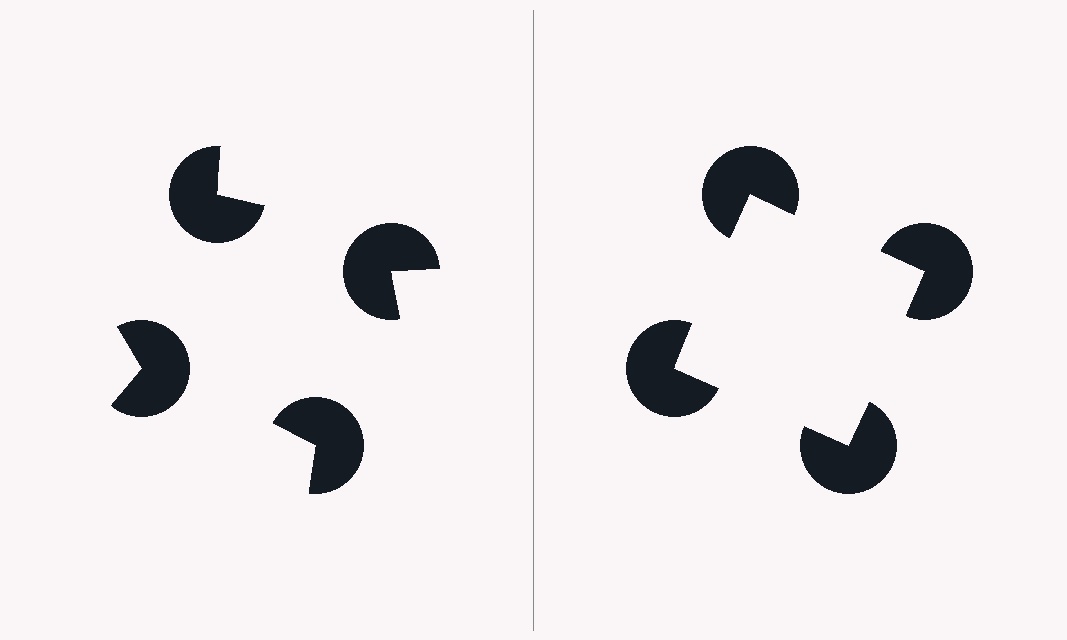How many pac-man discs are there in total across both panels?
8 — 4 on each side.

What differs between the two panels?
The pac-man discs are positioned identically on both sides; only the wedge orientations differ. On the right they align to a square; on the left they are misaligned.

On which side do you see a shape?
An illusory square appears on the right side. On the left side the wedge cuts are rotated, so no coherent shape forms.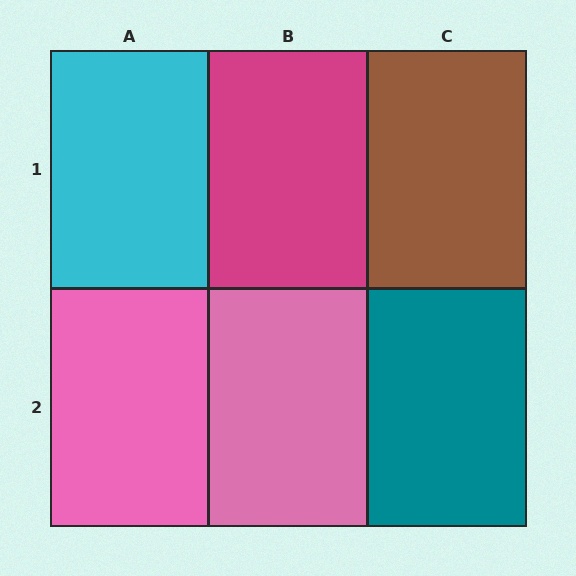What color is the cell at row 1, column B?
Magenta.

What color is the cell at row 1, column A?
Cyan.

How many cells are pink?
2 cells are pink.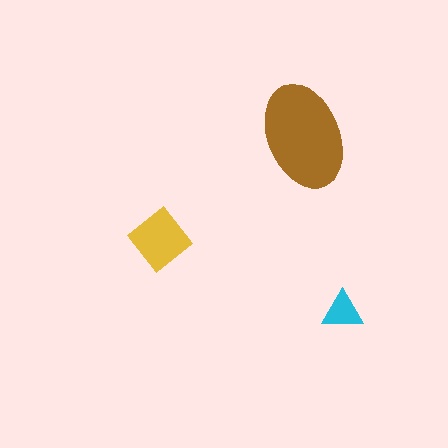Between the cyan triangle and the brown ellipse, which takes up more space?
The brown ellipse.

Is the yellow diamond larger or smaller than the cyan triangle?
Larger.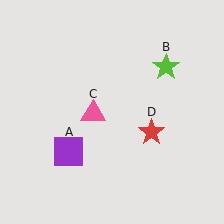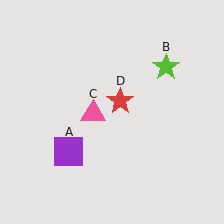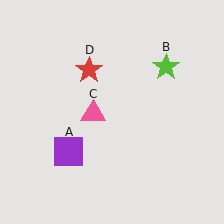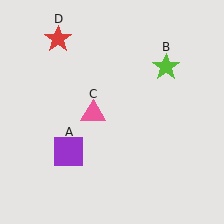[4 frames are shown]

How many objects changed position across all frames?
1 object changed position: red star (object D).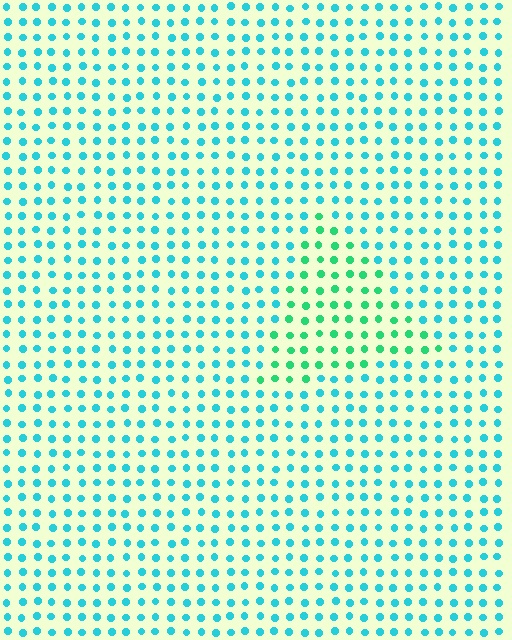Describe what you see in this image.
The image is filled with small cyan elements in a uniform arrangement. A triangle-shaped region is visible where the elements are tinted to a slightly different hue, forming a subtle color boundary.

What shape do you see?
I see a triangle.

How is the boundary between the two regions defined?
The boundary is defined purely by a slight shift in hue (about 37 degrees). Spacing, size, and orientation are identical on both sides.